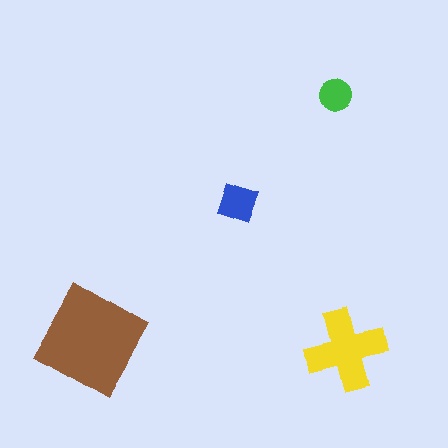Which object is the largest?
The brown diamond.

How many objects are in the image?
There are 4 objects in the image.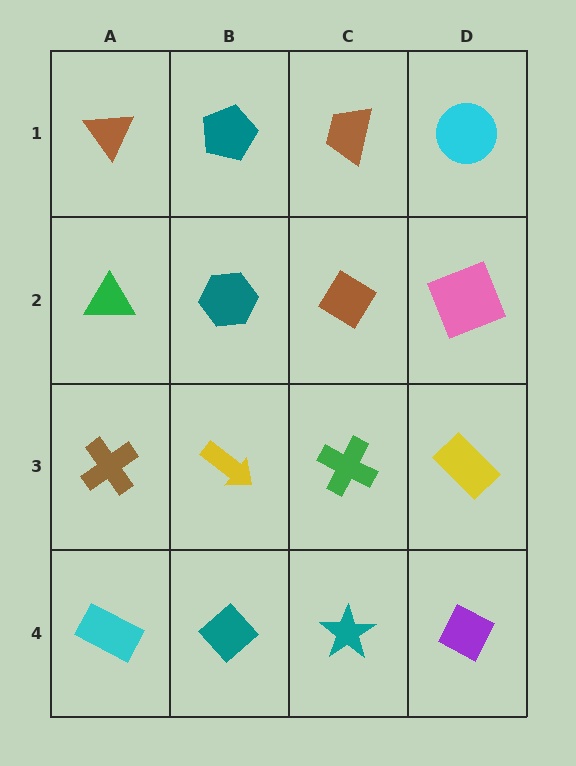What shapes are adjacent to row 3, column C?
A brown diamond (row 2, column C), a teal star (row 4, column C), a yellow arrow (row 3, column B), a yellow rectangle (row 3, column D).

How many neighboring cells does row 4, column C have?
3.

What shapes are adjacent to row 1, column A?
A green triangle (row 2, column A), a teal pentagon (row 1, column B).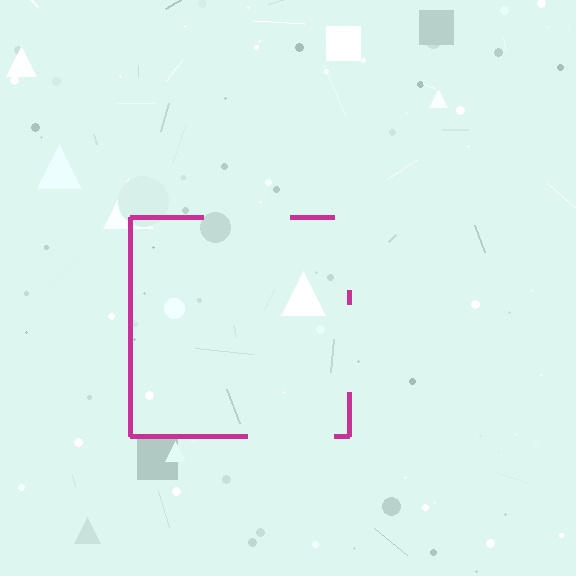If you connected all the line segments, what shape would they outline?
They would outline a square.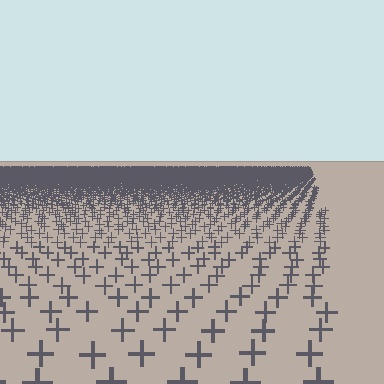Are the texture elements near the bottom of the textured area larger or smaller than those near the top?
Larger. Near the bottom, elements are closer to the viewer and appear at a bigger on-screen size.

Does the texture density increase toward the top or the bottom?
Density increases toward the top.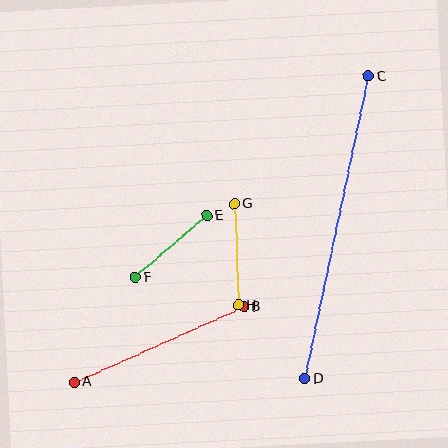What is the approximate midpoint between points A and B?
The midpoint is at approximately (159, 344) pixels.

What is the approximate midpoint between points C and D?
The midpoint is at approximately (337, 228) pixels.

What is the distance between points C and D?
The distance is approximately 309 pixels.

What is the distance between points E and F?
The distance is approximately 94 pixels.